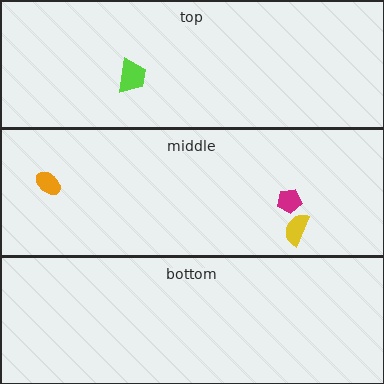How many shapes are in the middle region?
3.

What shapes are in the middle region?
The orange ellipse, the yellow semicircle, the magenta pentagon.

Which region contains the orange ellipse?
The middle region.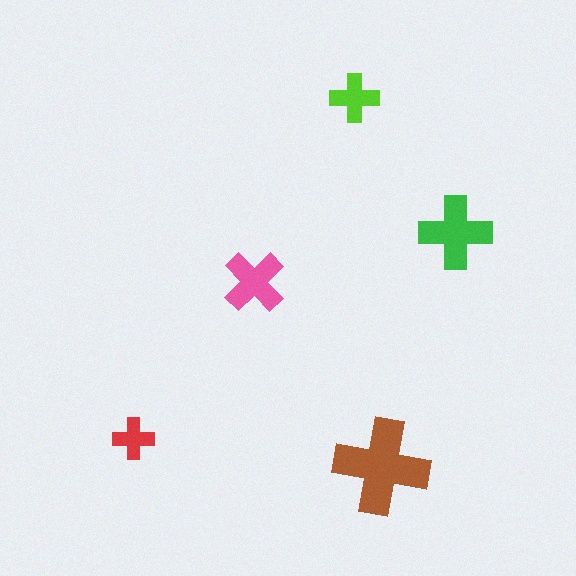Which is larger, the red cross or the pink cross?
The pink one.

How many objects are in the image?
There are 5 objects in the image.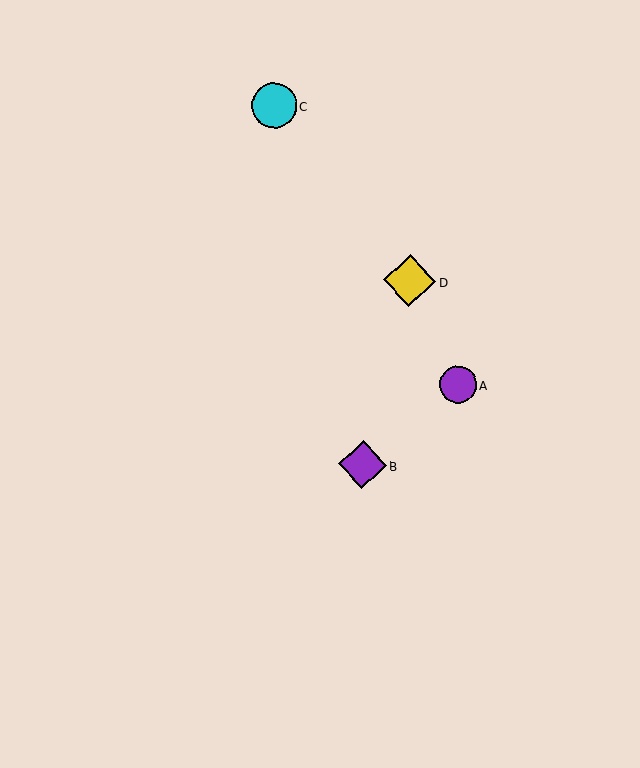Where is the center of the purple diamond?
The center of the purple diamond is at (363, 465).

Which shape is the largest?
The yellow diamond (labeled D) is the largest.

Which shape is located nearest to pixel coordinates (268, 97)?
The cyan circle (labeled C) at (274, 105) is nearest to that location.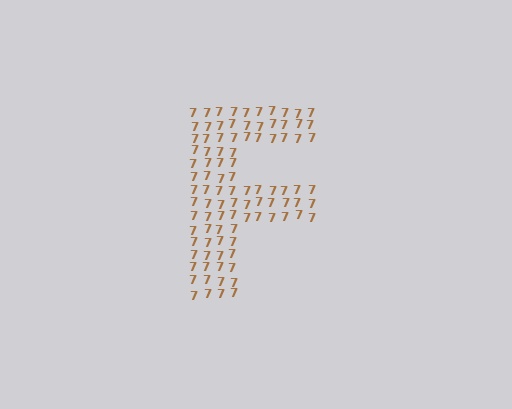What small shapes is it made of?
It is made of small digit 7's.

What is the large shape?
The large shape is the letter F.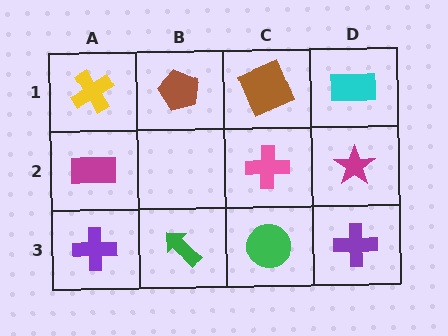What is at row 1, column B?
A brown pentagon.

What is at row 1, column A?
A yellow cross.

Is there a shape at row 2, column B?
No, that cell is empty.